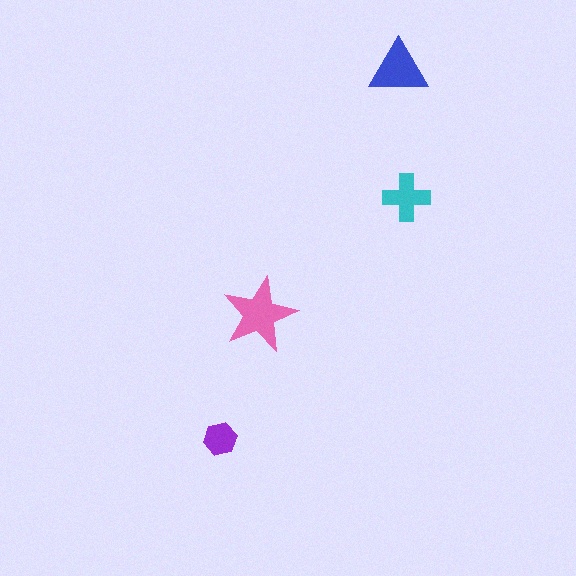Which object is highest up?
The blue triangle is topmost.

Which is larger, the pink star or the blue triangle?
The pink star.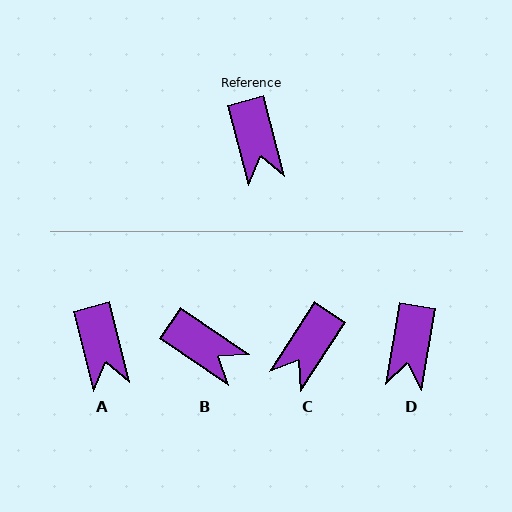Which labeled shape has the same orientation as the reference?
A.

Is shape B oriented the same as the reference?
No, it is off by about 41 degrees.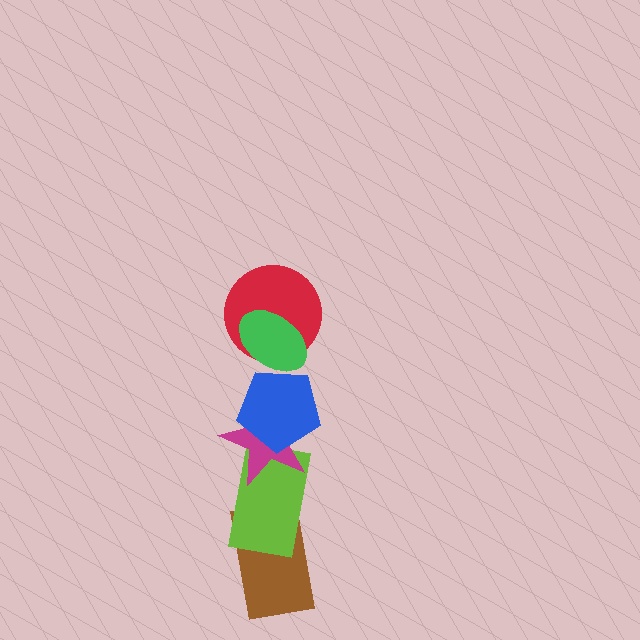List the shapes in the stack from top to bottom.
From top to bottom: the green ellipse, the red circle, the blue pentagon, the magenta star, the lime rectangle, the brown rectangle.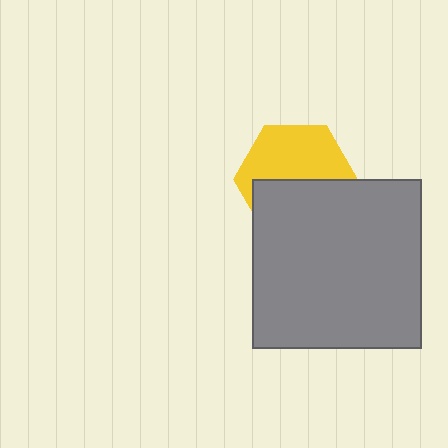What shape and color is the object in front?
The object in front is a gray square.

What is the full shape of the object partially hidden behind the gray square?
The partially hidden object is a yellow hexagon.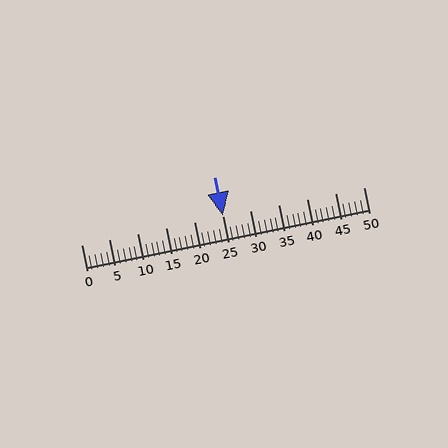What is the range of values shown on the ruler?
The ruler shows values from 0 to 50.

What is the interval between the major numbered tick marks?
The major tick marks are spaced 5 units apart.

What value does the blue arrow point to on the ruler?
The blue arrow points to approximately 25.